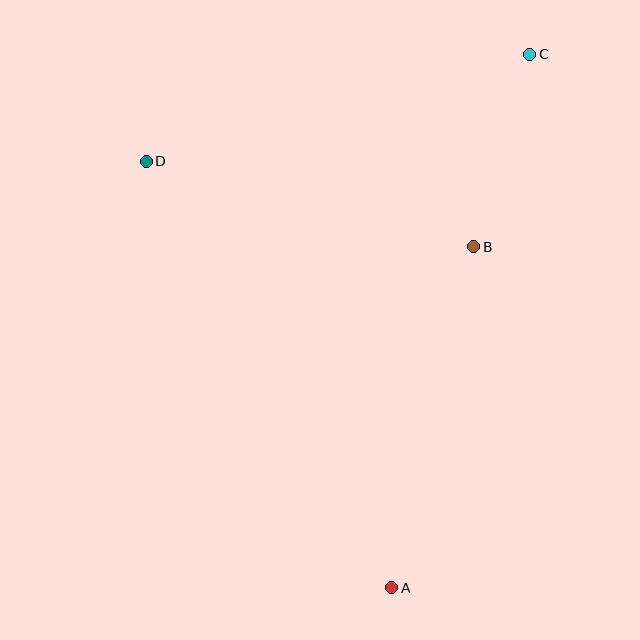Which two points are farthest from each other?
Points A and C are farthest from each other.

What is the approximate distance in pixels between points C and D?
The distance between C and D is approximately 398 pixels.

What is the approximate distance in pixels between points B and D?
The distance between B and D is approximately 339 pixels.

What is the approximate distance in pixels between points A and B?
The distance between A and B is approximately 351 pixels.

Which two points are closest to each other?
Points B and C are closest to each other.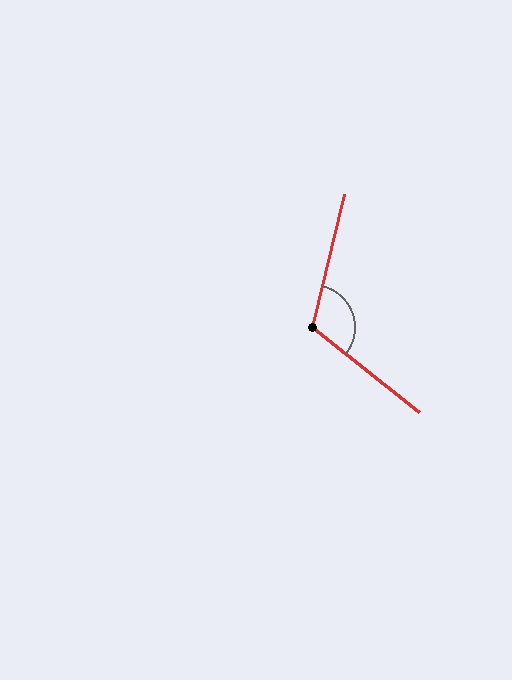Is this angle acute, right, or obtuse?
It is obtuse.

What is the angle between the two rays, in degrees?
Approximately 115 degrees.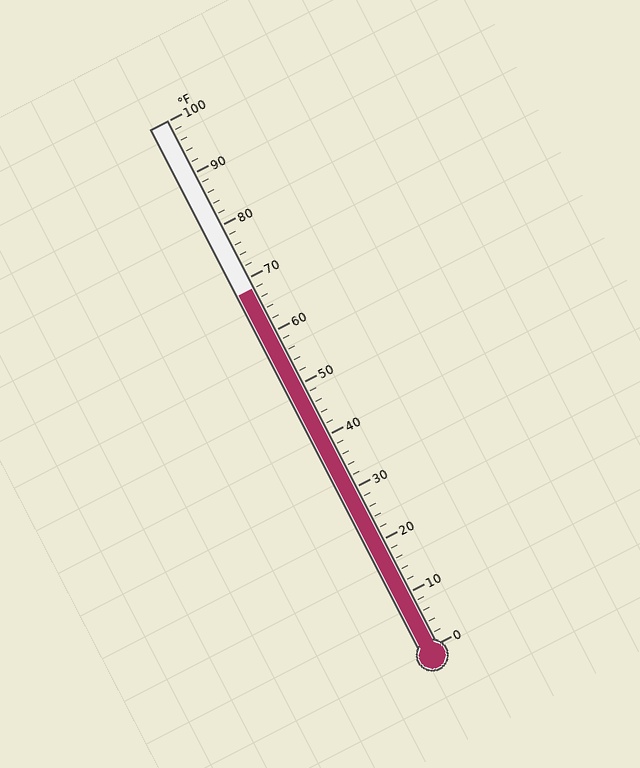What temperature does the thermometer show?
The thermometer shows approximately 68°F.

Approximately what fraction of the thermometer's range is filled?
The thermometer is filled to approximately 70% of its range.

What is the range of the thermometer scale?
The thermometer scale ranges from 0°F to 100°F.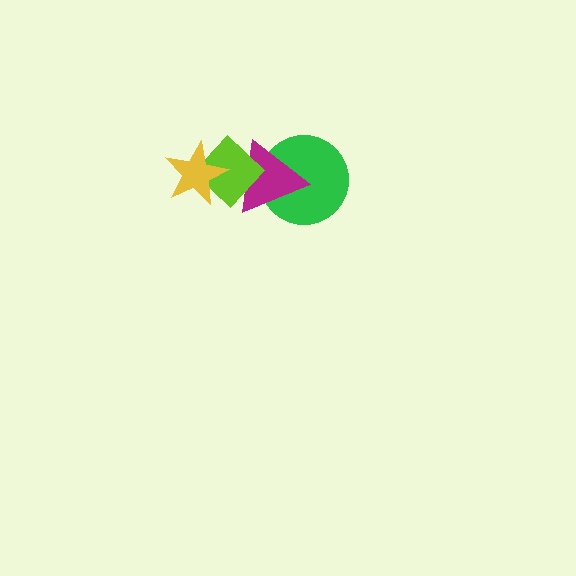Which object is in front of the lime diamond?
The yellow star is in front of the lime diamond.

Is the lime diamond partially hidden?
Yes, it is partially covered by another shape.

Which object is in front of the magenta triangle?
The lime diamond is in front of the magenta triangle.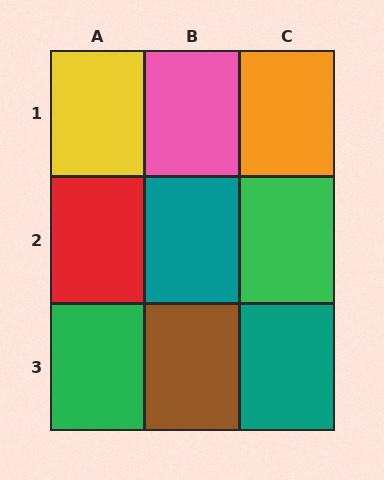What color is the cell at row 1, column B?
Pink.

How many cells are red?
1 cell is red.